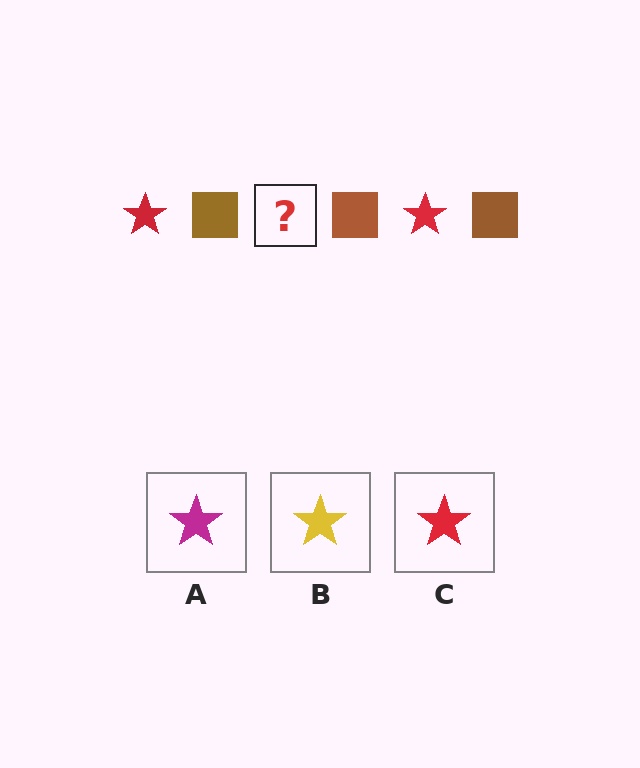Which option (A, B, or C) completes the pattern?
C.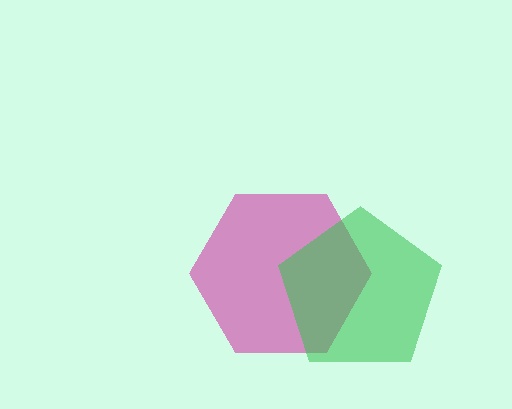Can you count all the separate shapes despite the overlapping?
Yes, there are 2 separate shapes.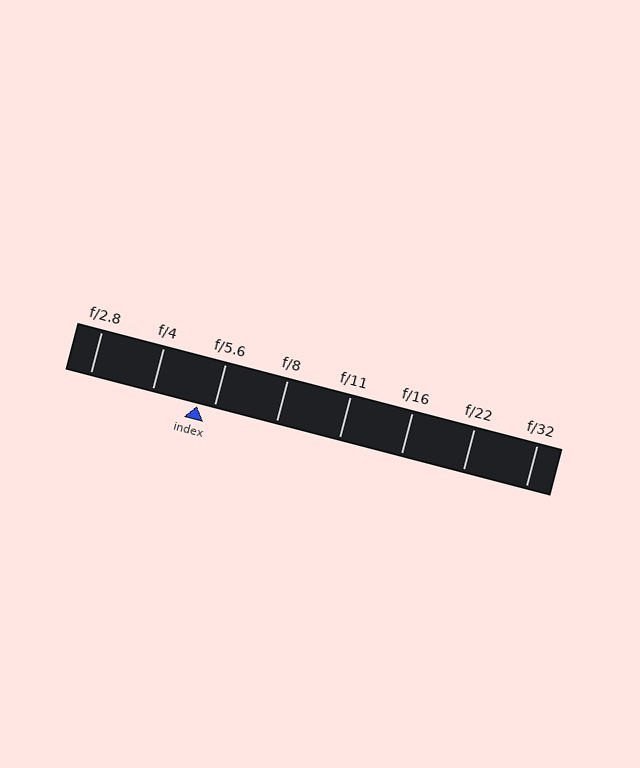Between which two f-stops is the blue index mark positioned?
The index mark is between f/4 and f/5.6.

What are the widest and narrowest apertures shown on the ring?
The widest aperture shown is f/2.8 and the narrowest is f/32.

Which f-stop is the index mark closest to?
The index mark is closest to f/5.6.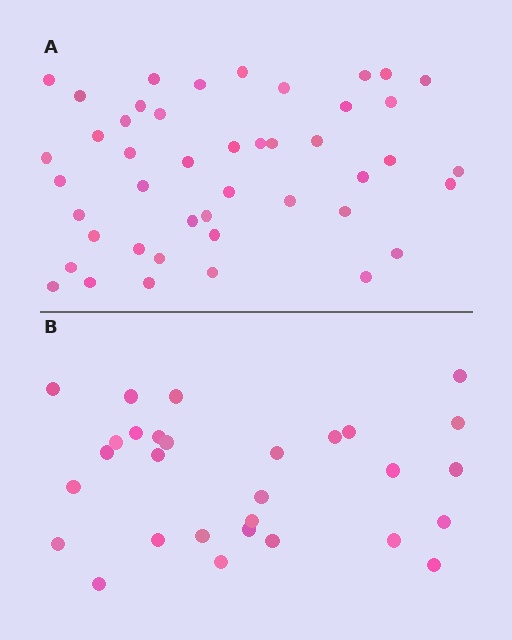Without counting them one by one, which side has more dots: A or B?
Region A (the top region) has more dots.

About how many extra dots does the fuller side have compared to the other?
Region A has approximately 15 more dots than region B.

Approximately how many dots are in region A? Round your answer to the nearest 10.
About 40 dots. (The exact count is 45, which rounds to 40.)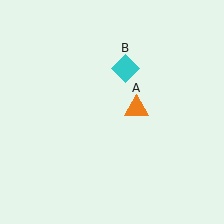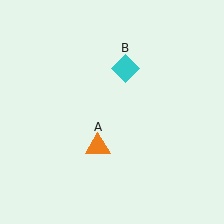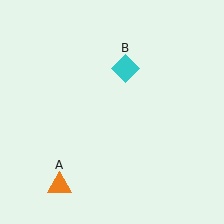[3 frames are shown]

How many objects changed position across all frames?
1 object changed position: orange triangle (object A).